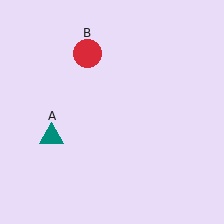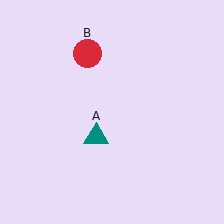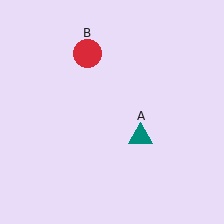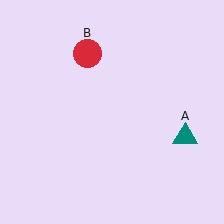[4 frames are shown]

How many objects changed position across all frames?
1 object changed position: teal triangle (object A).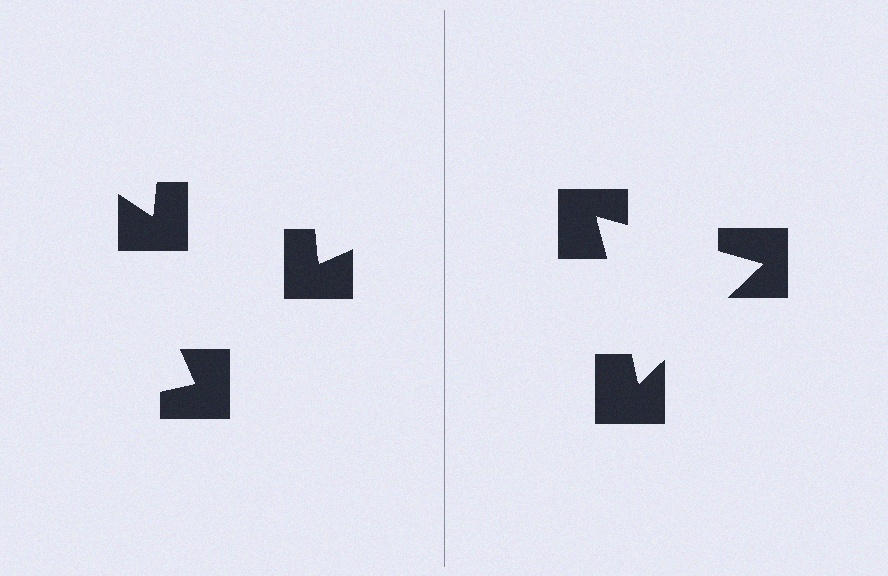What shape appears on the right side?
An illusory triangle.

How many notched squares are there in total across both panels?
6 — 3 on each side.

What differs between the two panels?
The notched squares are positioned identically on both sides; only the wedge orientations differ. On the right they align to a triangle; on the left they are misaligned.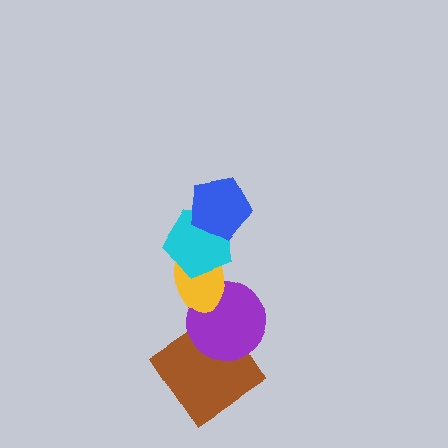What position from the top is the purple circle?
The purple circle is 4th from the top.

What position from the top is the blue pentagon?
The blue pentagon is 1st from the top.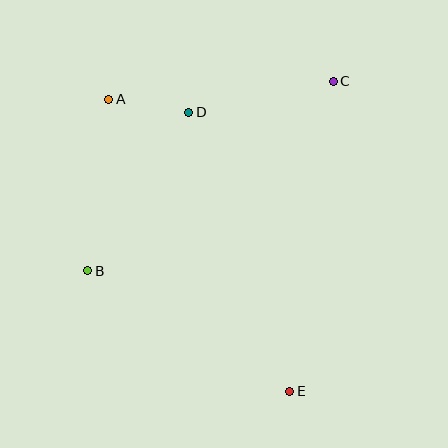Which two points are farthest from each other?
Points A and E are farthest from each other.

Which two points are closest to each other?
Points A and D are closest to each other.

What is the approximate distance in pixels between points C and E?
The distance between C and E is approximately 313 pixels.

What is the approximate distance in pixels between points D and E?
The distance between D and E is approximately 297 pixels.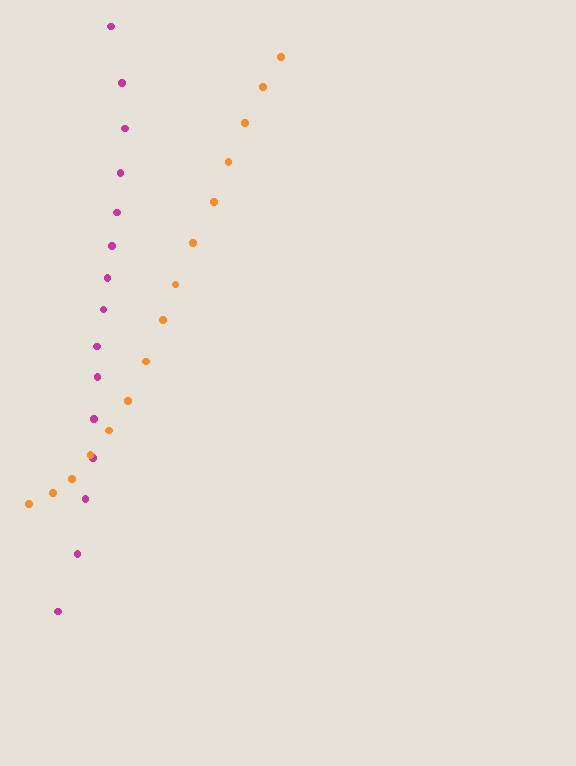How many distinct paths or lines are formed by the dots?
There are 2 distinct paths.